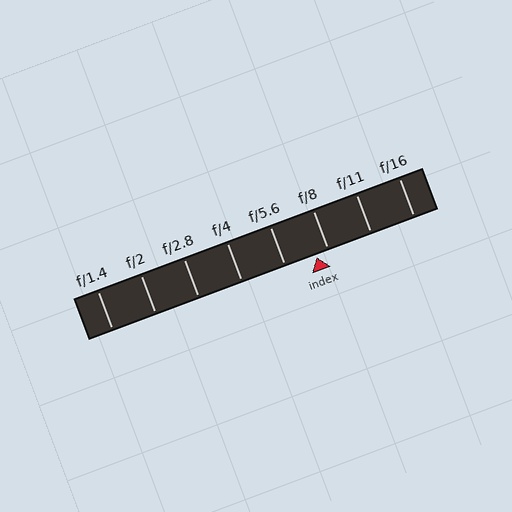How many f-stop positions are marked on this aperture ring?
There are 8 f-stop positions marked.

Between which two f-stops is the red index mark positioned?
The index mark is between f/5.6 and f/8.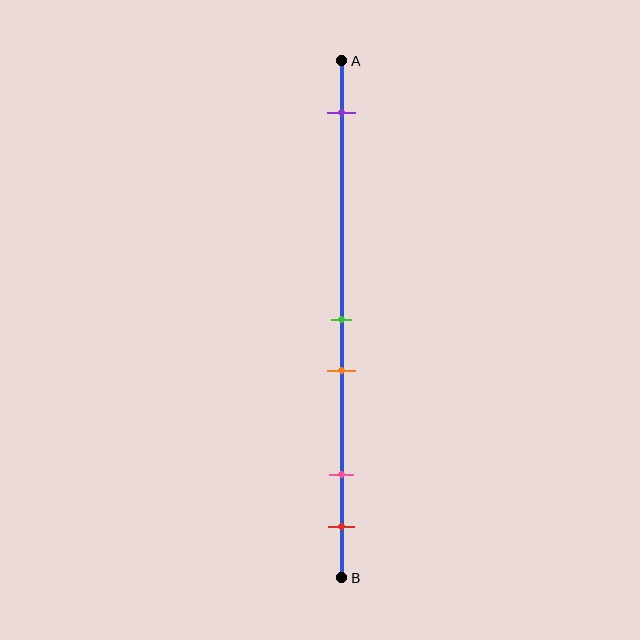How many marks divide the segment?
There are 5 marks dividing the segment.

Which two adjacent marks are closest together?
The green and orange marks are the closest adjacent pair.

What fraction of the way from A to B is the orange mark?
The orange mark is approximately 60% (0.6) of the way from A to B.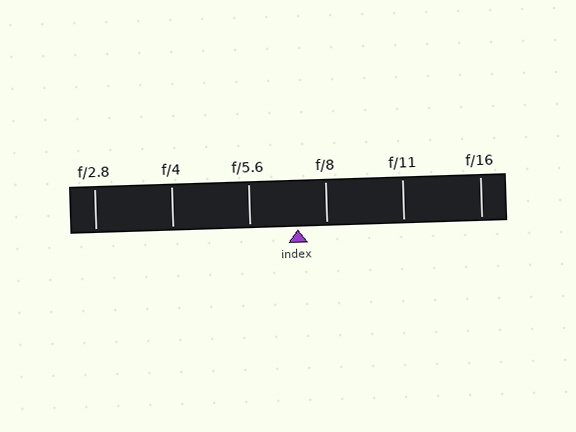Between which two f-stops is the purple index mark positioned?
The index mark is between f/5.6 and f/8.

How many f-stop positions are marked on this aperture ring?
There are 6 f-stop positions marked.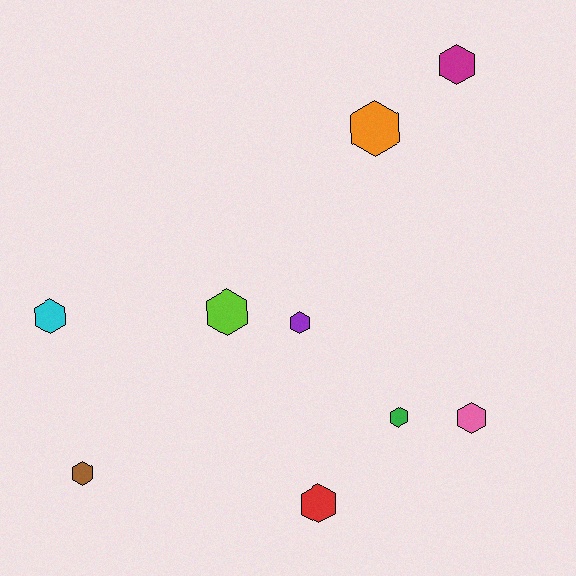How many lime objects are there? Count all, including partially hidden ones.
There is 1 lime object.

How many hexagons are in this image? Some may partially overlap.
There are 9 hexagons.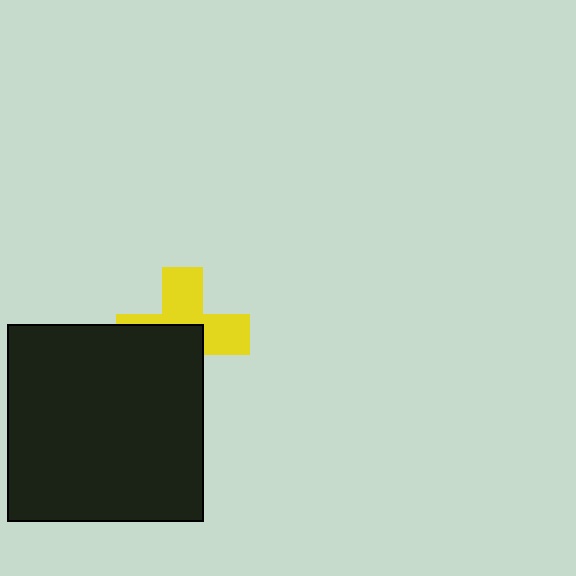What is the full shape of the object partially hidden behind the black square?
The partially hidden object is a yellow cross.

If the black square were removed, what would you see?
You would see the complete yellow cross.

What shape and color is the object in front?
The object in front is a black square.